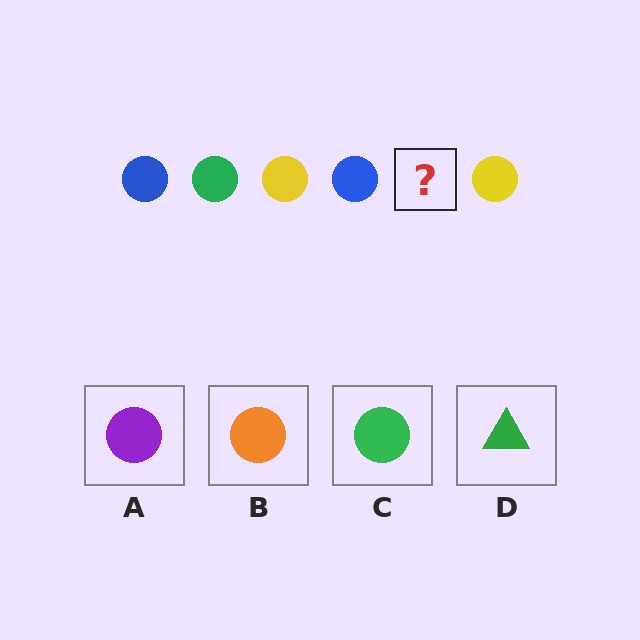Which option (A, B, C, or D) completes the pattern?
C.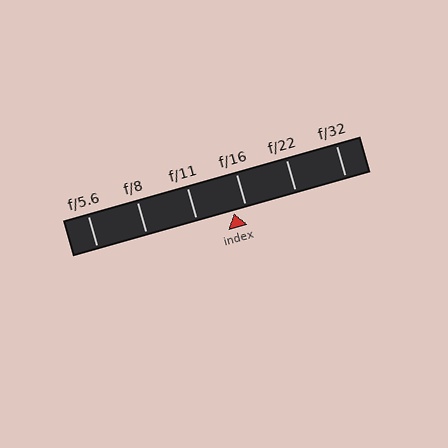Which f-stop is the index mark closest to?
The index mark is closest to f/16.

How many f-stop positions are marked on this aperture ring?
There are 6 f-stop positions marked.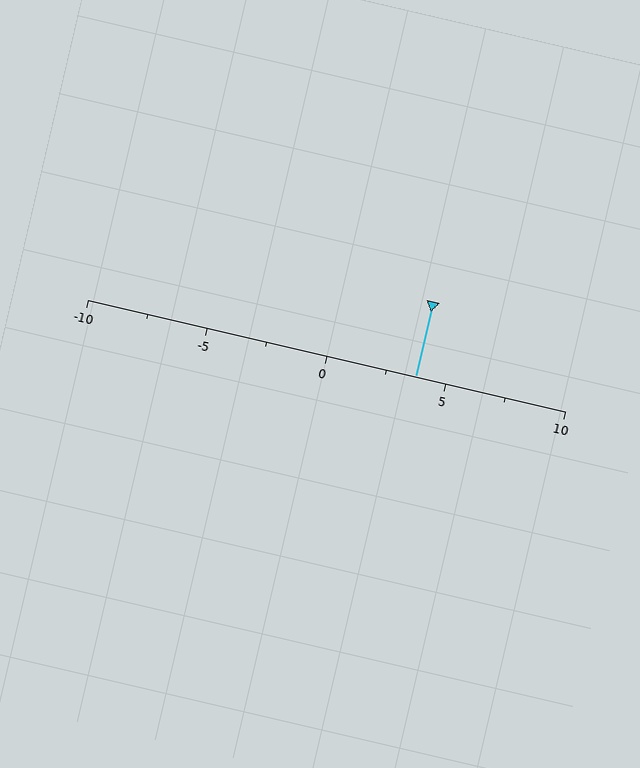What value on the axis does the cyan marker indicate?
The marker indicates approximately 3.8.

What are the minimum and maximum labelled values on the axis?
The axis runs from -10 to 10.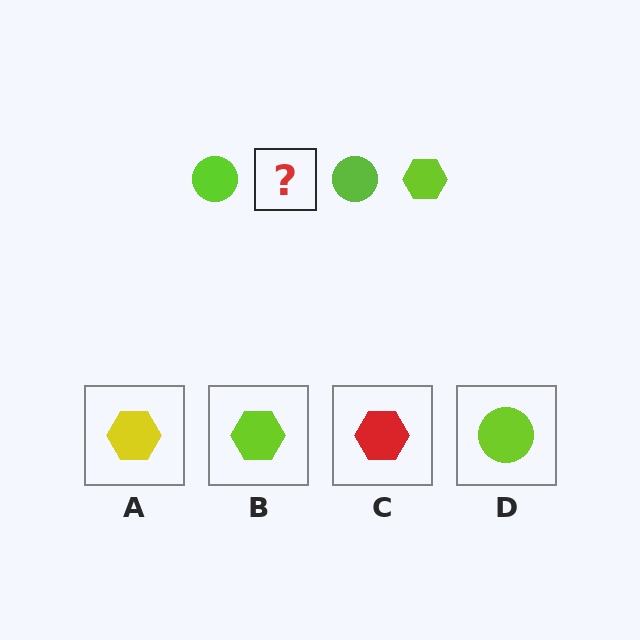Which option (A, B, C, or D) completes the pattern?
B.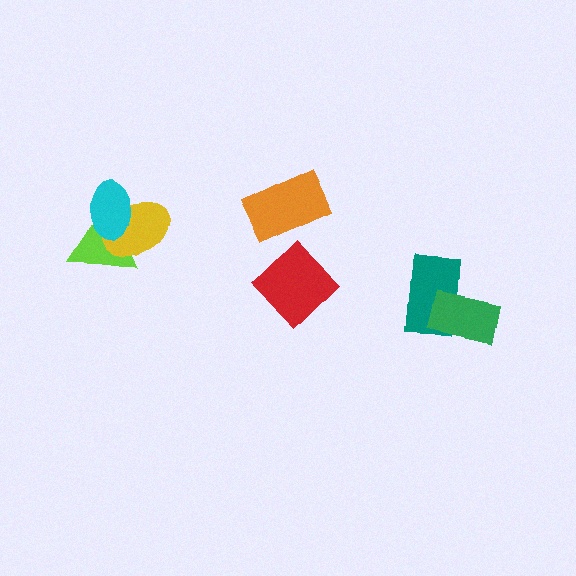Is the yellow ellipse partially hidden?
Yes, it is partially covered by another shape.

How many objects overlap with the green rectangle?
1 object overlaps with the green rectangle.